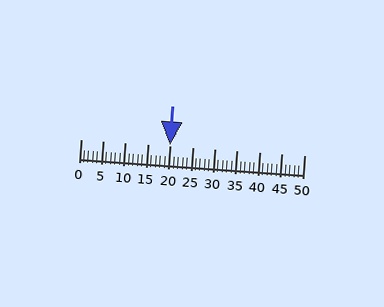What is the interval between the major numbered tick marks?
The major tick marks are spaced 5 units apart.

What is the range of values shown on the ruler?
The ruler shows values from 0 to 50.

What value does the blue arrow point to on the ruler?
The blue arrow points to approximately 20.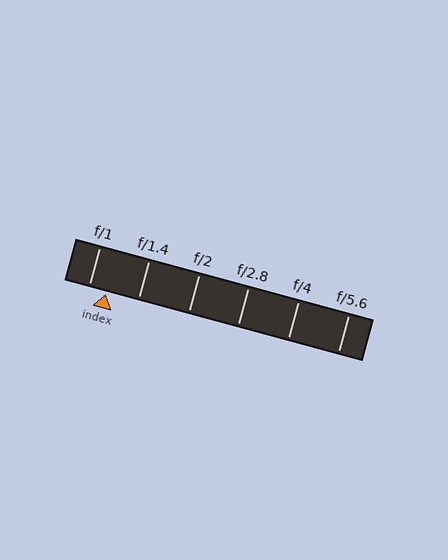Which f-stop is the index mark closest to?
The index mark is closest to f/1.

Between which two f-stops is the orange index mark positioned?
The index mark is between f/1 and f/1.4.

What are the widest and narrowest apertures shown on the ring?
The widest aperture shown is f/1 and the narrowest is f/5.6.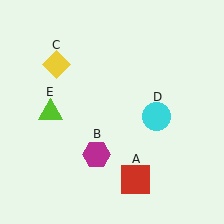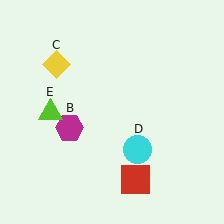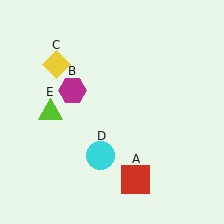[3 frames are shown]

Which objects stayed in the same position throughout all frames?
Red square (object A) and yellow diamond (object C) and lime triangle (object E) remained stationary.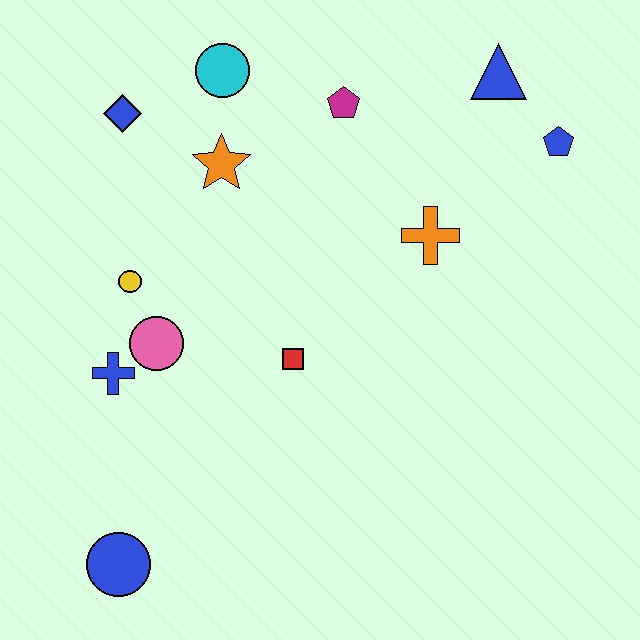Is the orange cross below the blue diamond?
Yes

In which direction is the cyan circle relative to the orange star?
The cyan circle is above the orange star.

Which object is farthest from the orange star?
The blue circle is farthest from the orange star.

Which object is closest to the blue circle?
The blue cross is closest to the blue circle.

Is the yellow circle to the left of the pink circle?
Yes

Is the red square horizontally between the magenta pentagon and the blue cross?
Yes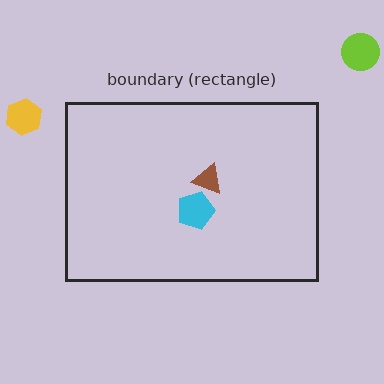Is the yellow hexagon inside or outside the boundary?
Outside.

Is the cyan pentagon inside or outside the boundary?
Inside.